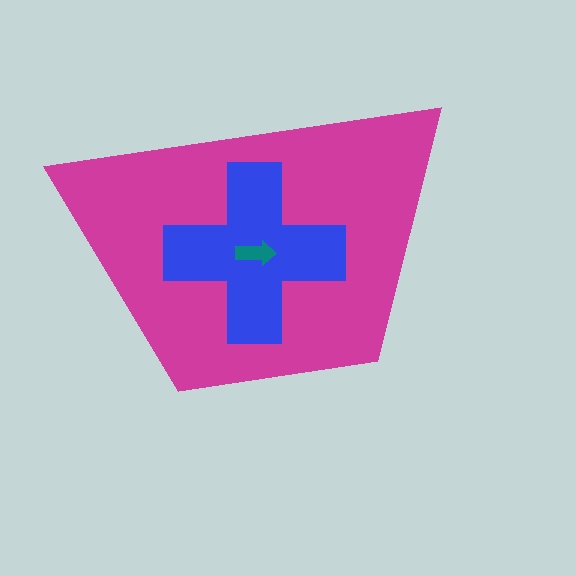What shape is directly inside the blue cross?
The teal arrow.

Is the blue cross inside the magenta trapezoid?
Yes.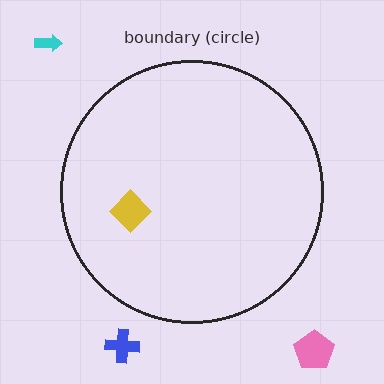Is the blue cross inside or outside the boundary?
Outside.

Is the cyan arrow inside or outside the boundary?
Outside.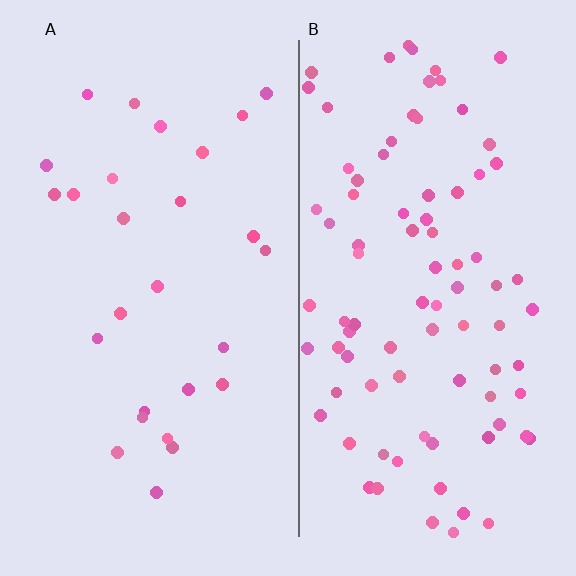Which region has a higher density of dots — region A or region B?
B (the right).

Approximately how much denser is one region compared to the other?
Approximately 3.2× — region B over region A.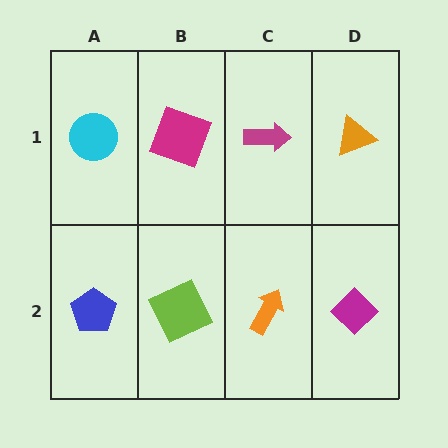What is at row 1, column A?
A cyan circle.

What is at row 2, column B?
A lime square.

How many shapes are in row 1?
4 shapes.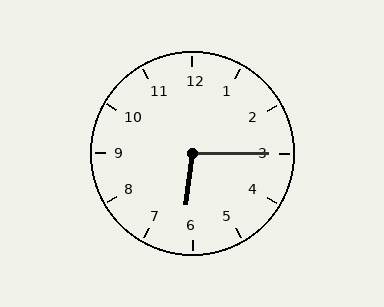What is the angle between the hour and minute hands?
Approximately 98 degrees.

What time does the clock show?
6:15.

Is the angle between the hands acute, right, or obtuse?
It is obtuse.